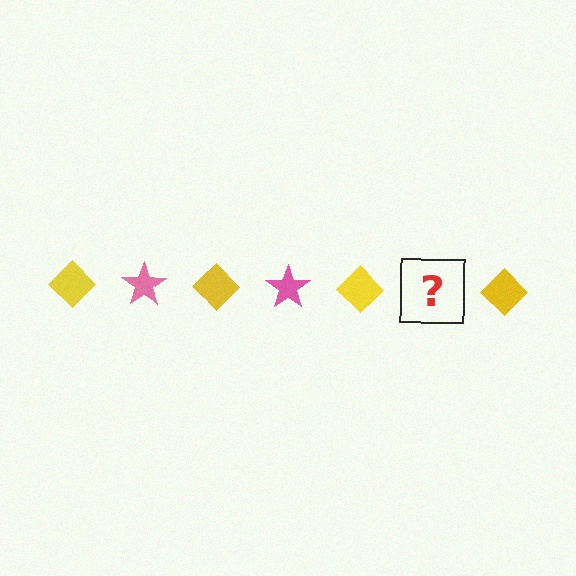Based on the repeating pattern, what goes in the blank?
The blank should be a pink star.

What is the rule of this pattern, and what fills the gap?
The rule is that the pattern alternates between yellow diamond and pink star. The gap should be filled with a pink star.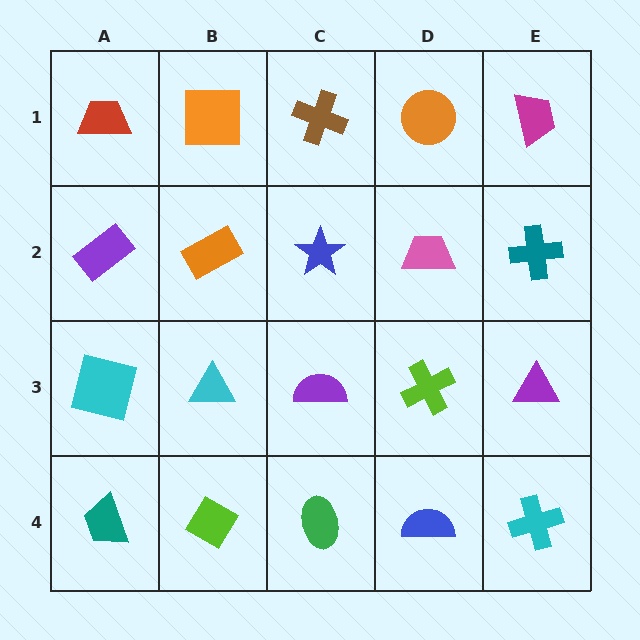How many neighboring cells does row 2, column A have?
3.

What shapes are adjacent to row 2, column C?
A brown cross (row 1, column C), a purple semicircle (row 3, column C), an orange rectangle (row 2, column B), a pink trapezoid (row 2, column D).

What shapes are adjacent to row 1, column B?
An orange rectangle (row 2, column B), a red trapezoid (row 1, column A), a brown cross (row 1, column C).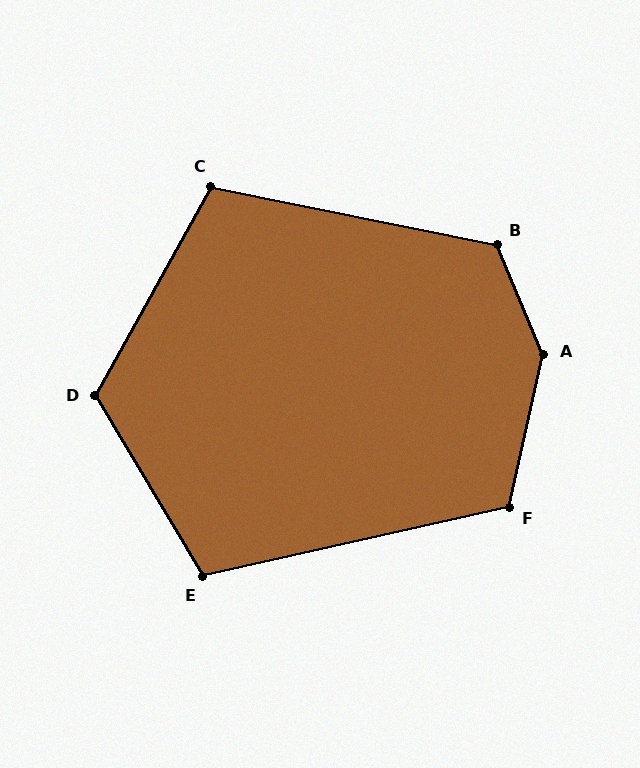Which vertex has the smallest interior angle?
C, at approximately 108 degrees.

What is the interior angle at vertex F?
Approximately 116 degrees (obtuse).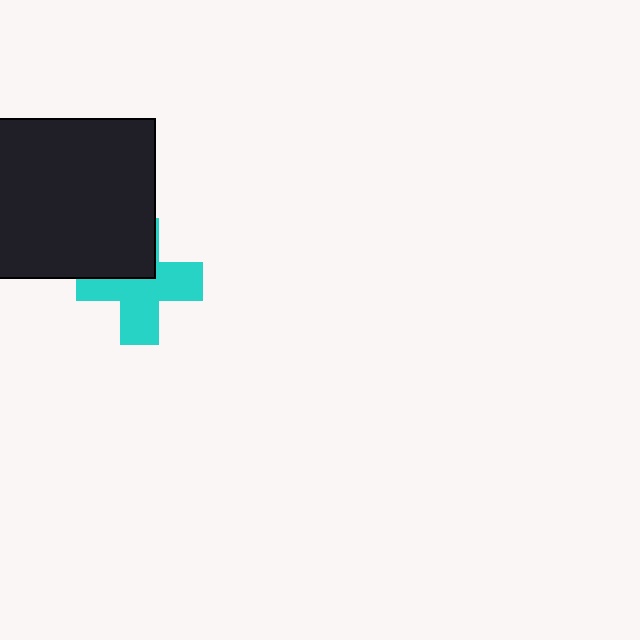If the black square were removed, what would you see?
You would see the complete cyan cross.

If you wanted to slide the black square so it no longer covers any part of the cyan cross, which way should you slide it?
Slide it up — that is the most direct way to separate the two shapes.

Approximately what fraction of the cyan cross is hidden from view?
Roughly 35% of the cyan cross is hidden behind the black square.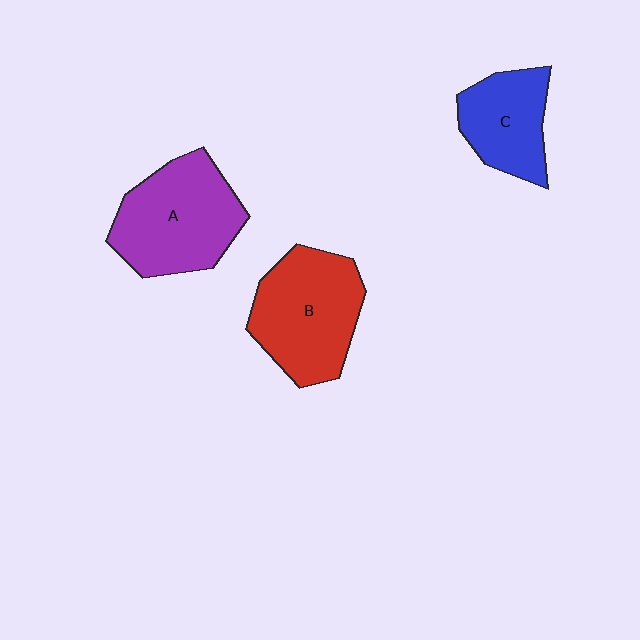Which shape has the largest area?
Shape A (purple).